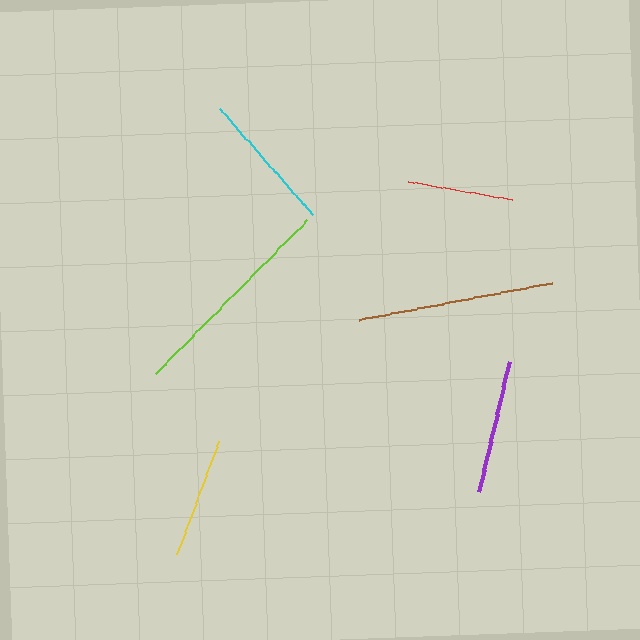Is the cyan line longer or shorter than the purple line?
The cyan line is longer than the purple line.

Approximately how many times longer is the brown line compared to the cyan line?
The brown line is approximately 1.4 times the length of the cyan line.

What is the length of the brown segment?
The brown segment is approximately 196 pixels long.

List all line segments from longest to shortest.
From longest to shortest: lime, brown, cyan, purple, yellow, red.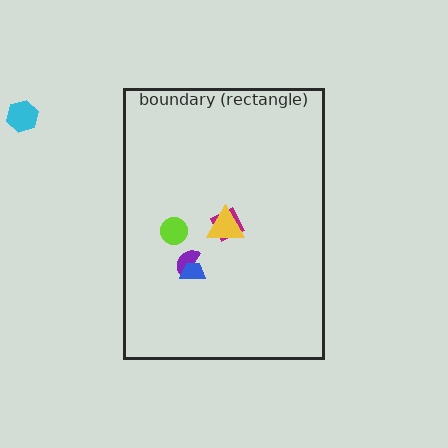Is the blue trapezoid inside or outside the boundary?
Inside.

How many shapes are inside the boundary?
5 inside, 1 outside.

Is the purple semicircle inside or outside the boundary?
Inside.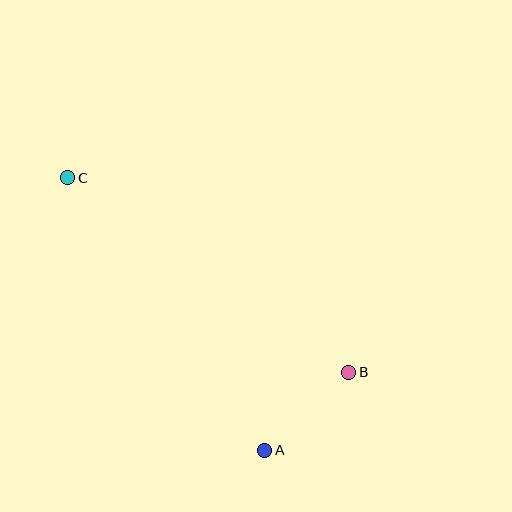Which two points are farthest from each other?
Points B and C are farthest from each other.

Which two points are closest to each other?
Points A and B are closest to each other.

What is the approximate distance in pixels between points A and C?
The distance between A and C is approximately 336 pixels.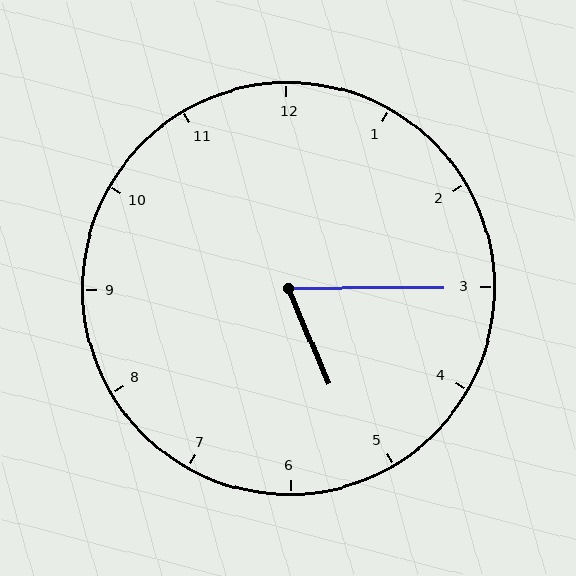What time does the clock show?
5:15.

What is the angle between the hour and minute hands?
Approximately 68 degrees.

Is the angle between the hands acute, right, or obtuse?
It is acute.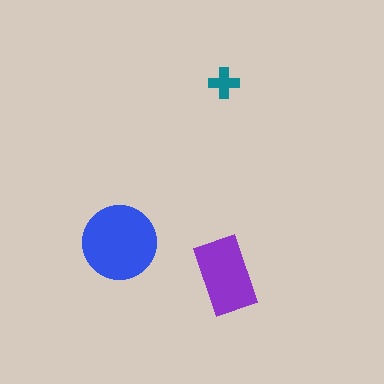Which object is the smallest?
The teal cross.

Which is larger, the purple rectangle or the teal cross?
The purple rectangle.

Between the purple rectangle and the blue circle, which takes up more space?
The blue circle.